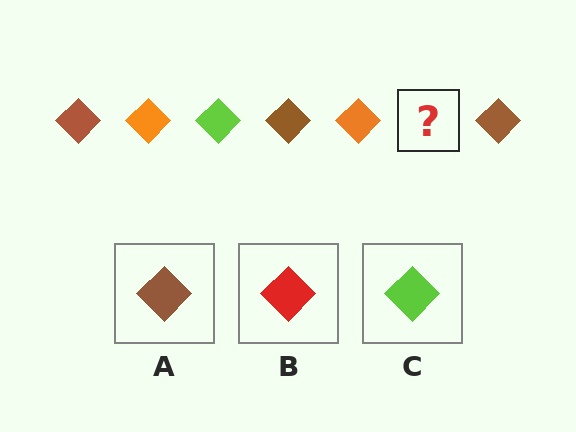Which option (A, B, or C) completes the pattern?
C.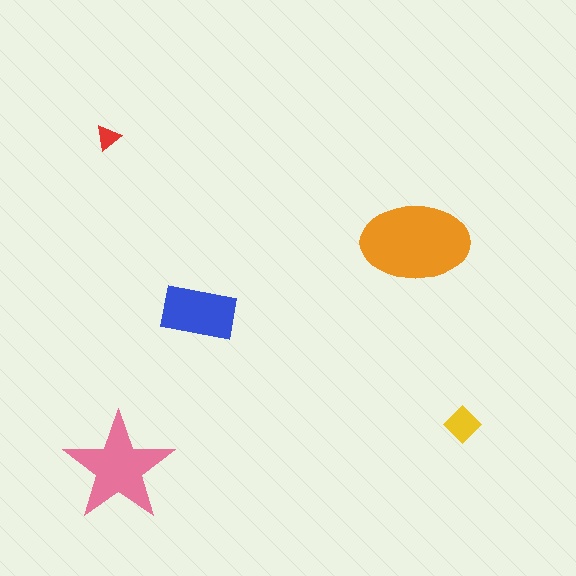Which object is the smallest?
The red triangle.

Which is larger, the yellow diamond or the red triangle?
The yellow diamond.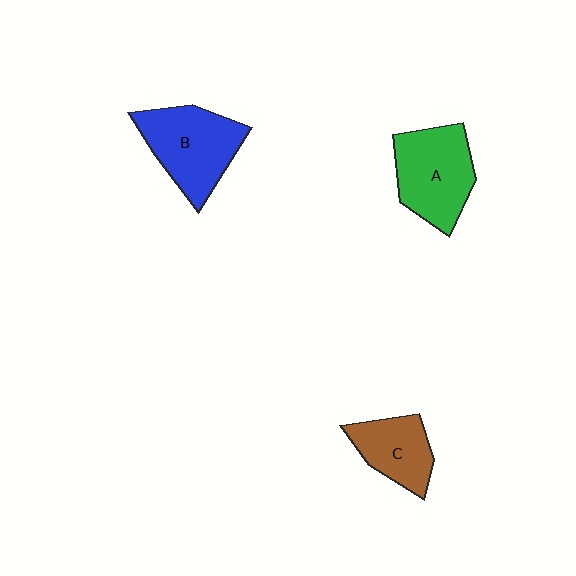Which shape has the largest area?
Shape B (blue).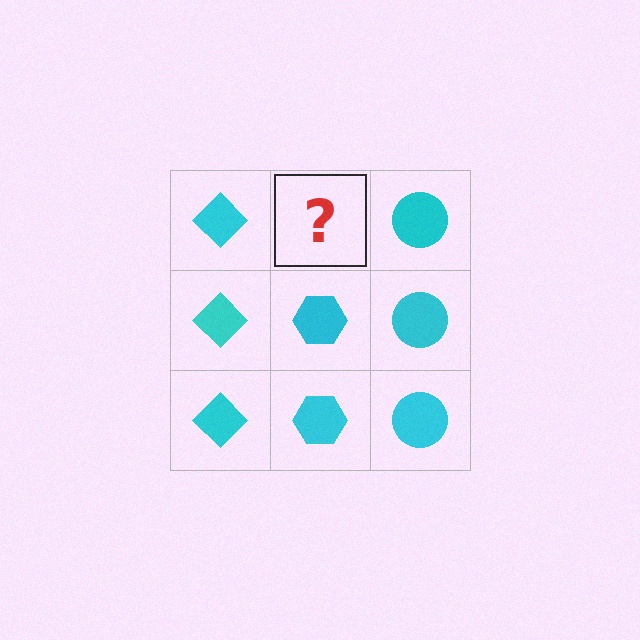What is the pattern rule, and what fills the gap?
The rule is that each column has a consistent shape. The gap should be filled with a cyan hexagon.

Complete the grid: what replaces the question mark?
The question mark should be replaced with a cyan hexagon.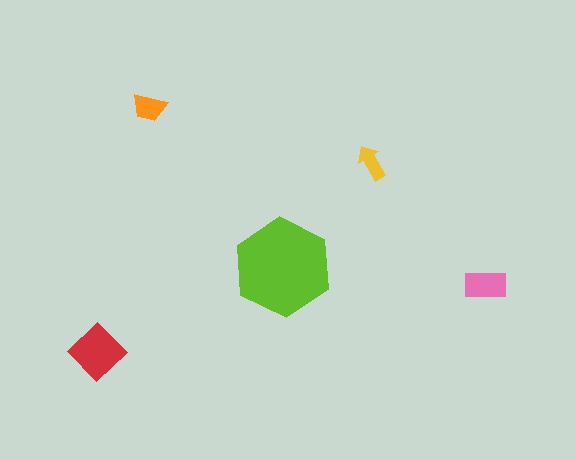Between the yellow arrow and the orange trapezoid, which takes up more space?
The orange trapezoid.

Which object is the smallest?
The yellow arrow.